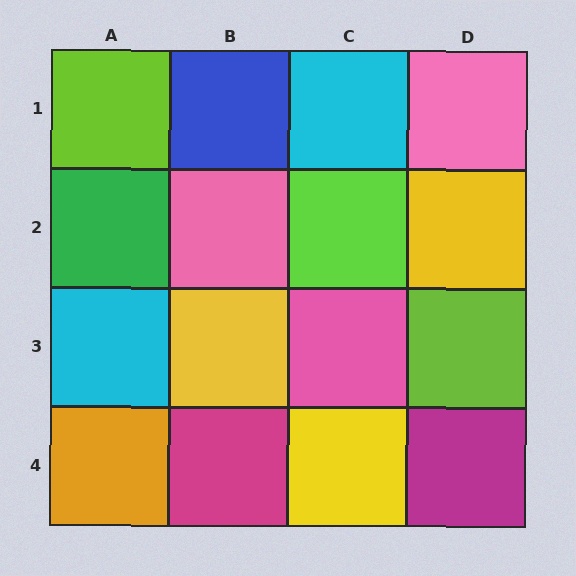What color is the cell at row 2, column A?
Green.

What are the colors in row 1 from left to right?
Lime, blue, cyan, pink.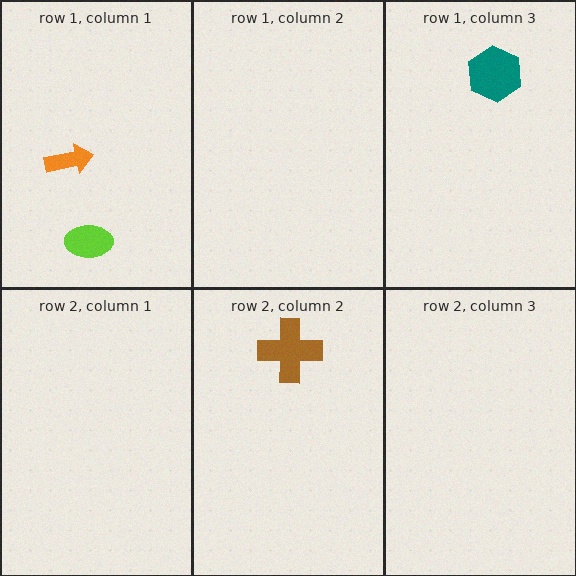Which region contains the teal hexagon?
The row 1, column 3 region.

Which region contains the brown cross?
The row 2, column 2 region.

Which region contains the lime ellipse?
The row 1, column 1 region.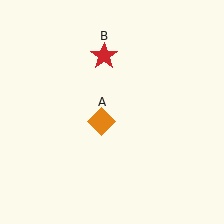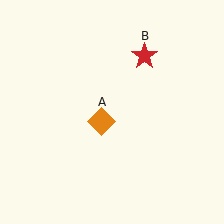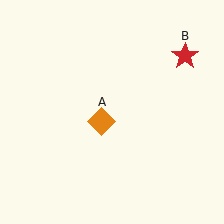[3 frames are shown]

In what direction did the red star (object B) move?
The red star (object B) moved right.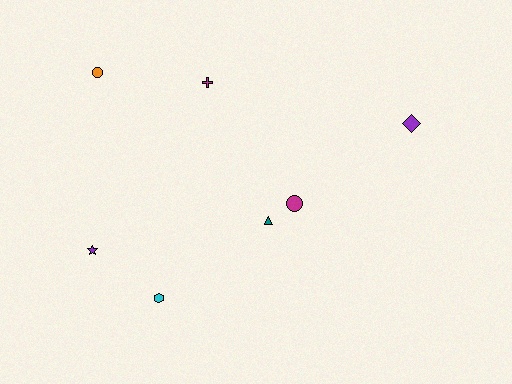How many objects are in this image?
There are 7 objects.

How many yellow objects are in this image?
There are no yellow objects.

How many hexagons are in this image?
There is 1 hexagon.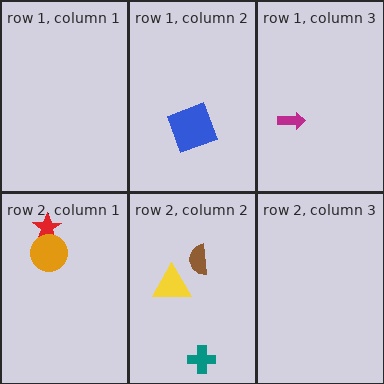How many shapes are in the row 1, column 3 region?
1.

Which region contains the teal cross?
The row 2, column 2 region.